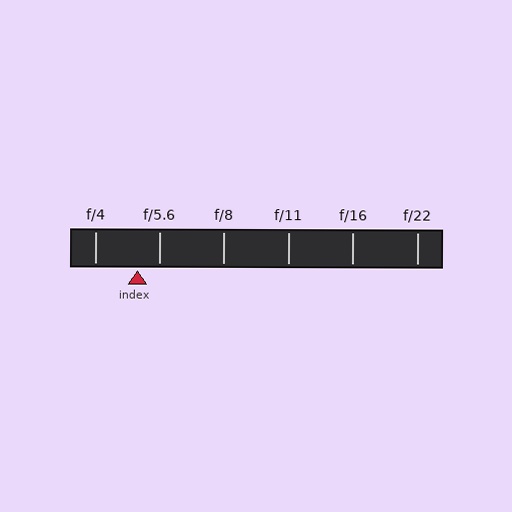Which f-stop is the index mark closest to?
The index mark is closest to f/5.6.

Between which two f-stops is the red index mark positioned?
The index mark is between f/4 and f/5.6.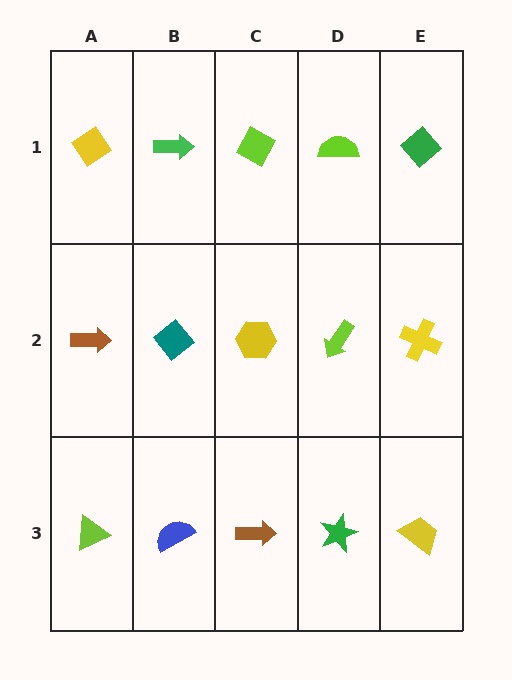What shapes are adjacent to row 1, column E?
A yellow cross (row 2, column E), a lime semicircle (row 1, column D).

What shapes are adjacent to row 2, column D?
A lime semicircle (row 1, column D), a green star (row 3, column D), a yellow hexagon (row 2, column C), a yellow cross (row 2, column E).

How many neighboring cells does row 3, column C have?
3.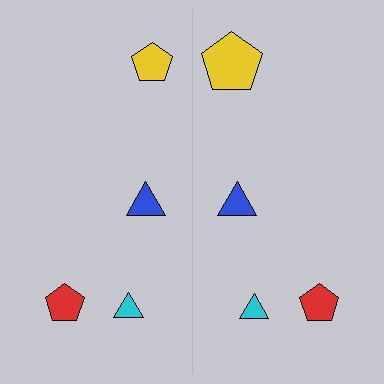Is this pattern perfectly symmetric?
No, the pattern is not perfectly symmetric. The yellow pentagon on the right side has a different size than its mirror counterpart.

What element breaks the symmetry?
The yellow pentagon on the right side has a different size than its mirror counterpart.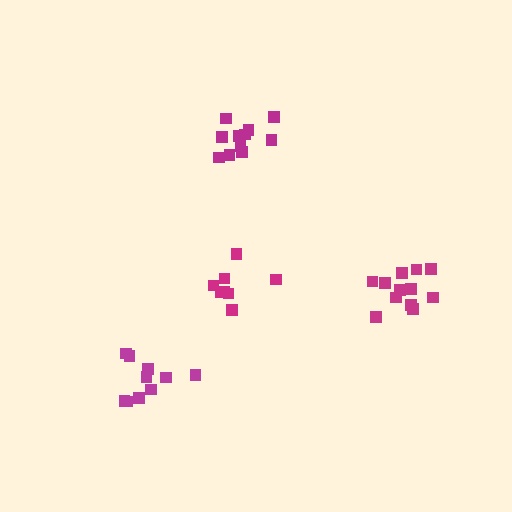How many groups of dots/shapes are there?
There are 4 groups.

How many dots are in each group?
Group 1: 11 dots, Group 2: 10 dots, Group 3: 12 dots, Group 4: 8 dots (41 total).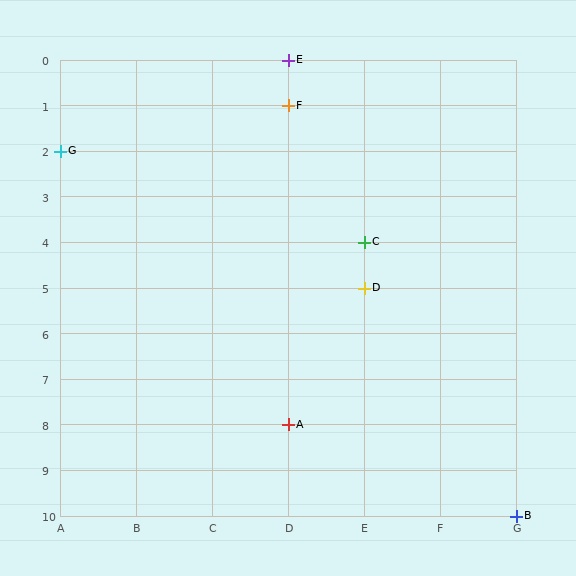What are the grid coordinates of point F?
Point F is at grid coordinates (D, 1).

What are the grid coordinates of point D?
Point D is at grid coordinates (E, 5).